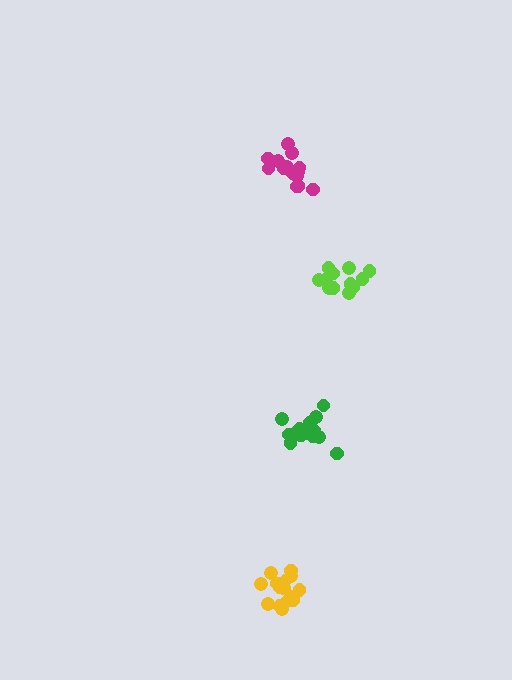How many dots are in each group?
Group 1: 14 dots, Group 2: 15 dots, Group 3: 13 dots, Group 4: 14 dots (56 total).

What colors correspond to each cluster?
The clusters are colored: green, yellow, lime, magenta.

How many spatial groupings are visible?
There are 4 spatial groupings.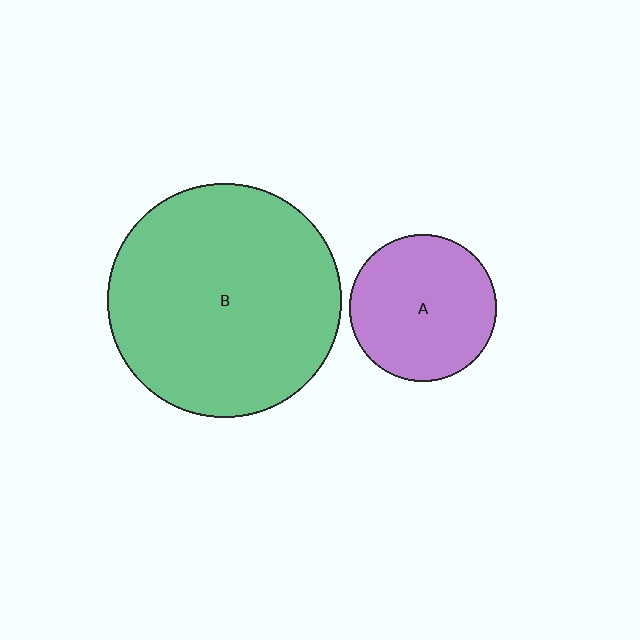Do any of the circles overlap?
No, none of the circles overlap.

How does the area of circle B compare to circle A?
Approximately 2.5 times.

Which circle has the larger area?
Circle B (green).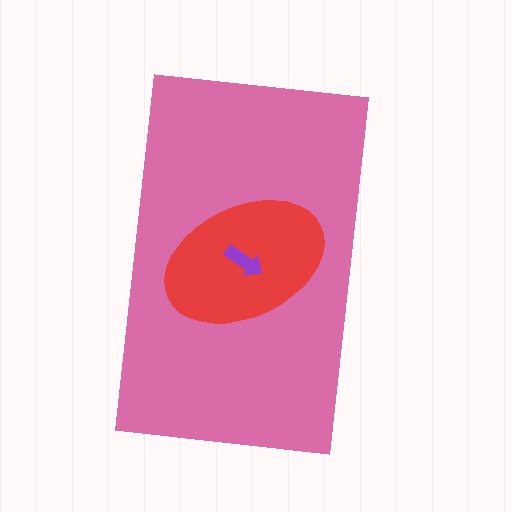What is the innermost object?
The purple arrow.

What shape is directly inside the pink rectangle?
The red ellipse.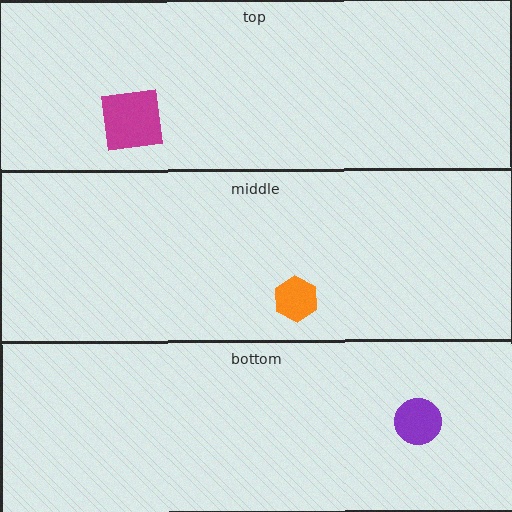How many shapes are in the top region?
1.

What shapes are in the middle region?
The orange hexagon.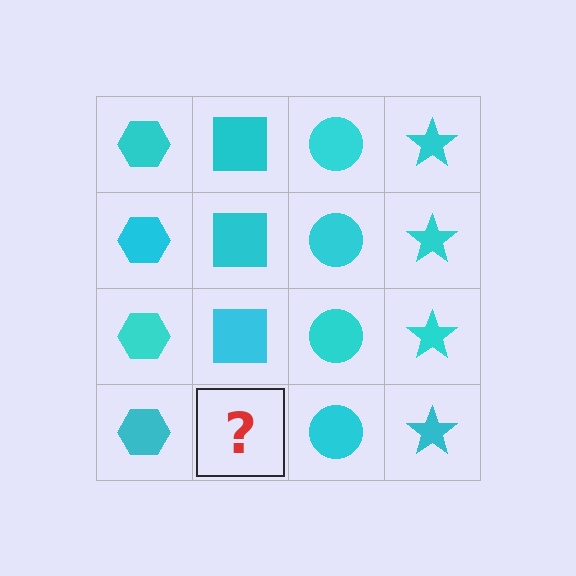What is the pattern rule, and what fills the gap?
The rule is that each column has a consistent shape. The gap should be filled with a cyan square.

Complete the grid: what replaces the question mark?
The question mark should be replaced with a cyan square.